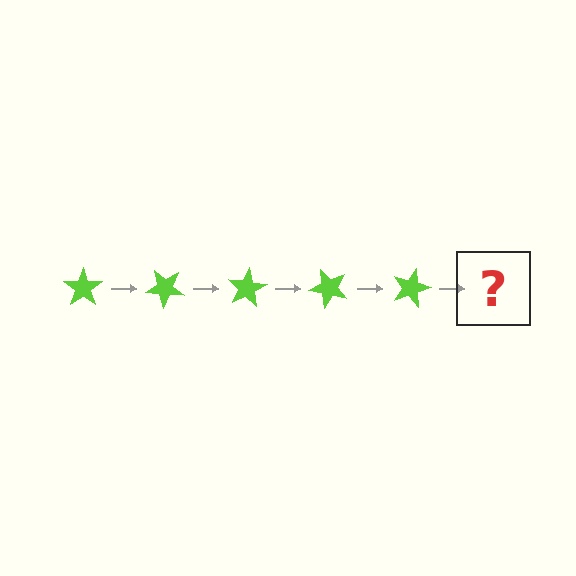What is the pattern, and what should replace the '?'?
The pattern is that the star rotates 40 degrees each step. The '?' should be a lime star rotated 200 degrees.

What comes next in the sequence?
The next element should be a lime star rotated 200 degrees.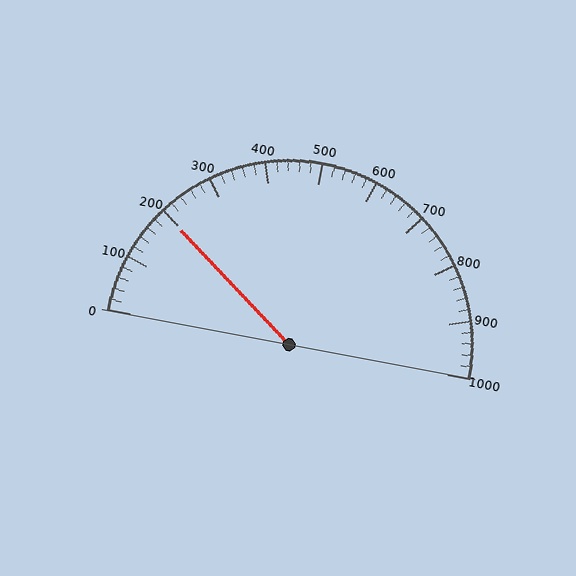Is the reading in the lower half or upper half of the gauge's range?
The reading is in the lower half of the range (0 to 1000).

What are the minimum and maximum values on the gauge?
The gauge ranges from 0 to 1000.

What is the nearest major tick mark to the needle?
The nearest major tick mark is 200.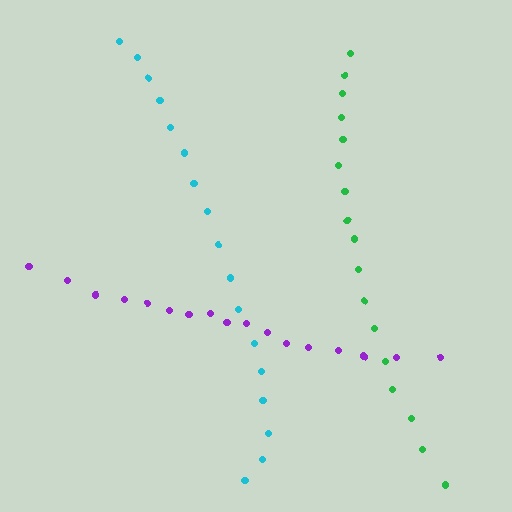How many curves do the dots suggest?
There are 3 distinct paths.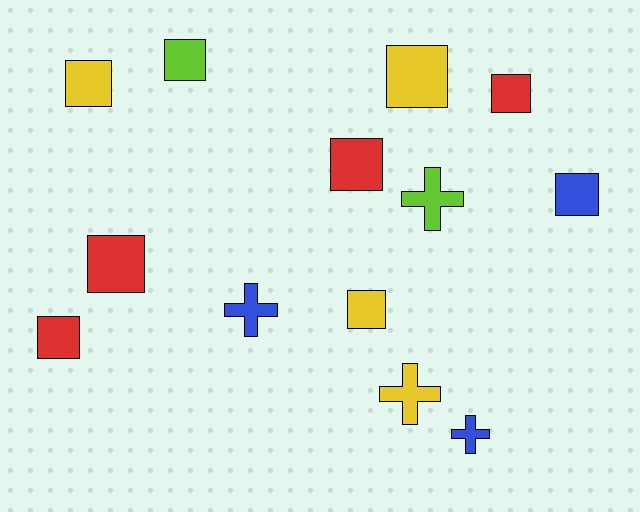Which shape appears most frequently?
Square, with 9 objects.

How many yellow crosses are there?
There is 1 yellow cross.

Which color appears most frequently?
Yellow, with 4 objects.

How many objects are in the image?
There are 13 objects.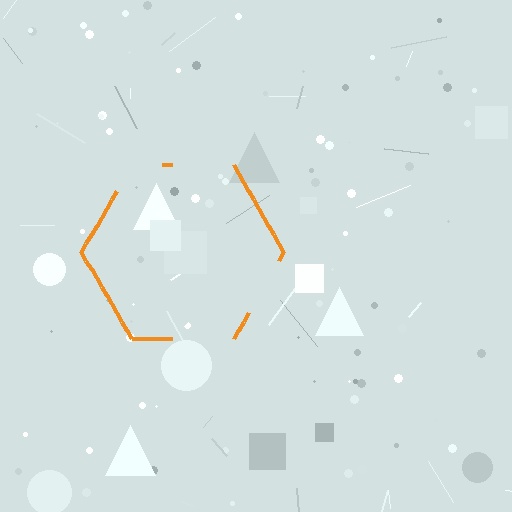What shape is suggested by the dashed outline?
The dashed outline suggests a hexagon.